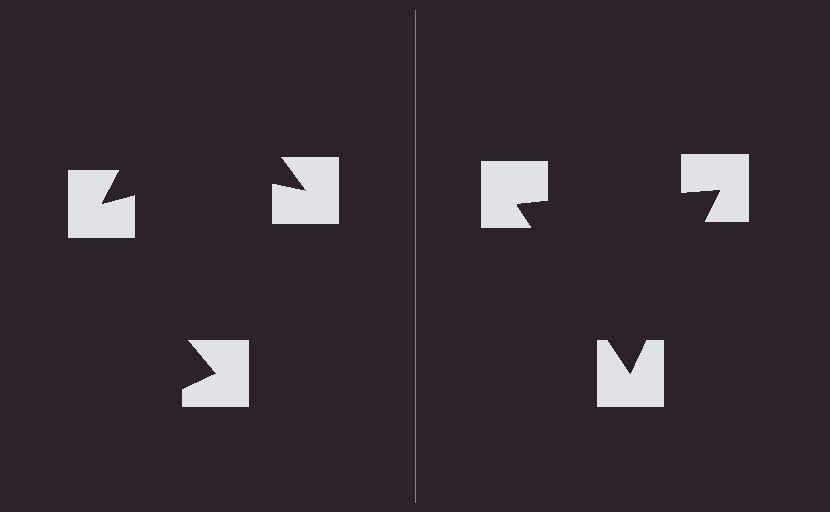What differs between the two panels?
The notched squares are positioned identically on both sides; only the wedge orientations differ. On the right they align to a triangle; on the left they are misaligned.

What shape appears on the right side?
An illusory triangle.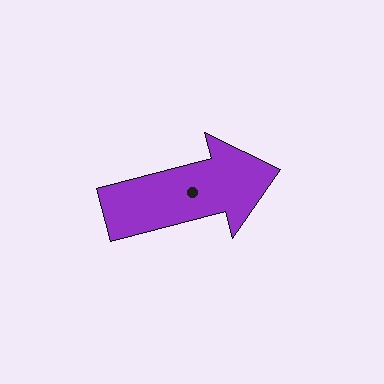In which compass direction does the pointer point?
East.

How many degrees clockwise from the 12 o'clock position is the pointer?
Approximately 76 degrees.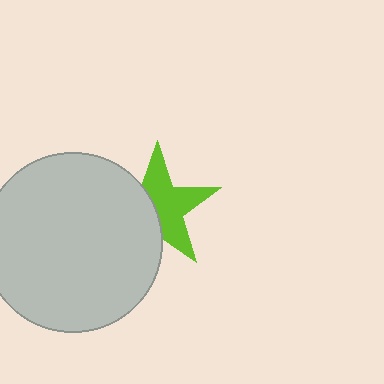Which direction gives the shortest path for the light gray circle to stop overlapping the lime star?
Moving left gives the shortest separation.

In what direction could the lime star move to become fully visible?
The lime star could move right. That would shift it out from behind the light gray circle entirely.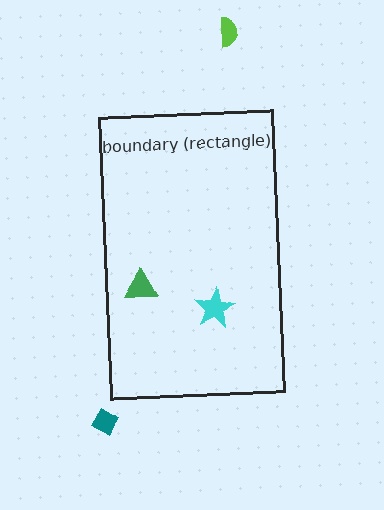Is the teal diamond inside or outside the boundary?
Outside.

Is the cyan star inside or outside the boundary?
Inside.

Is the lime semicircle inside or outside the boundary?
Outside.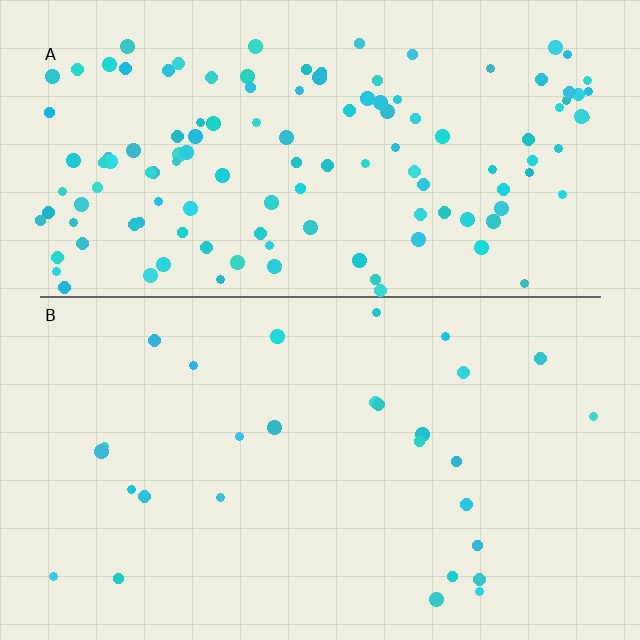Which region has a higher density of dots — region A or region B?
A (the top).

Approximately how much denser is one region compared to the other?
Approximately 4.5× — region A over region B.